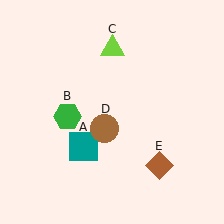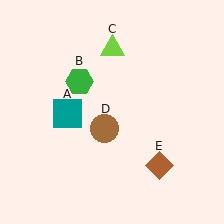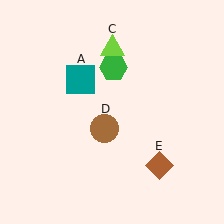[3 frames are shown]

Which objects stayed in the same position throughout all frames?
Lime triangle (object C) and brown circle (object D) and brown diamond (object E) remained stationary.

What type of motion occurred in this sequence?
The teal square (object A), green hexagon (object B) rotated clockwise around the center of the scene.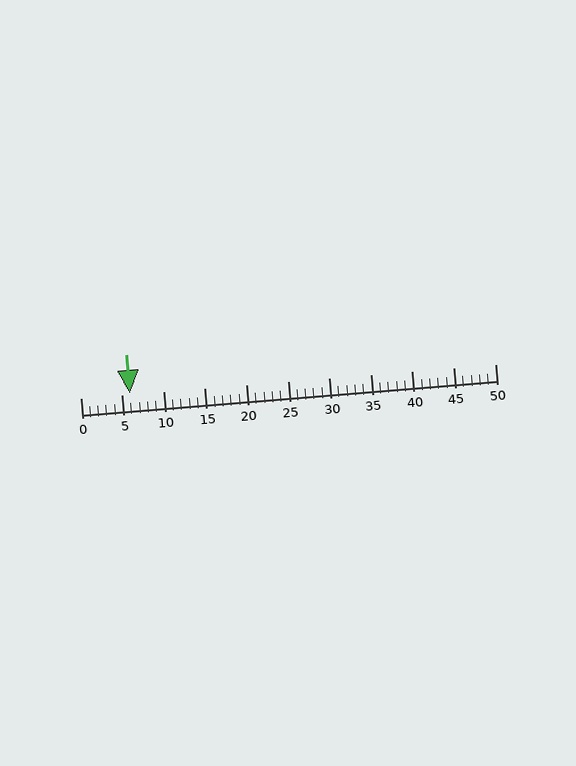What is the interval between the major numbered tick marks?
The major tick marks are spaced 5 units apart.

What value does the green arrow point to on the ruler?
The green arrow points to approximately 6.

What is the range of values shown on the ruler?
The ruler shows values from 0 to 50.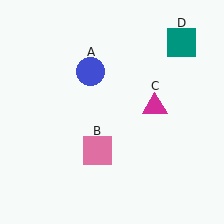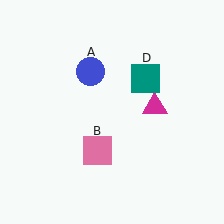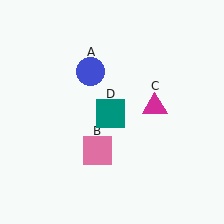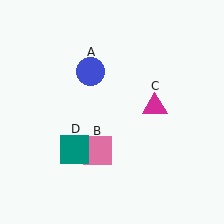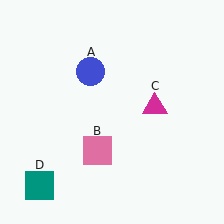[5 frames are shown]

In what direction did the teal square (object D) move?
The teal square (object D) moved down and to the left.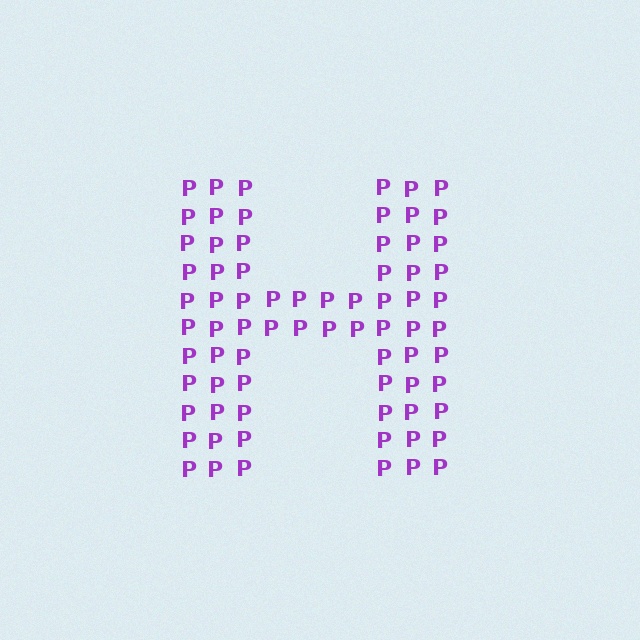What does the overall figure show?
The overall figure shows the letter H.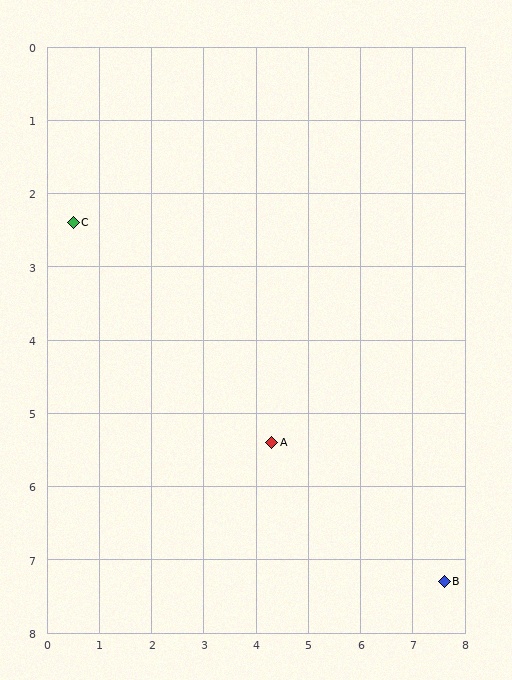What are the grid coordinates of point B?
Point B is at approximately (7.6, 7.3).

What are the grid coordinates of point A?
Point A is at approximately (4.3, 5.4).